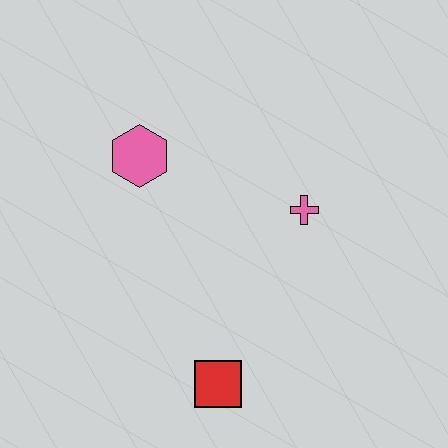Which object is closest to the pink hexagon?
The pink cross is closest to the pink hexagon.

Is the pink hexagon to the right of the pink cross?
No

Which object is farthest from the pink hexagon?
The red square is farthest from the pink hexagon.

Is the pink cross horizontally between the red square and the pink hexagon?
No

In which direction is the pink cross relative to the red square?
The pink cross is above the red square.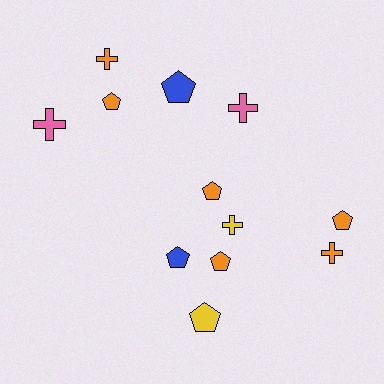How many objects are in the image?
There are 12 objects.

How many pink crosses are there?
There are 2 pink crosses.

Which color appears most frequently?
Orange, with 6 objects.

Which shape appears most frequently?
Pentagon, with 7 objects.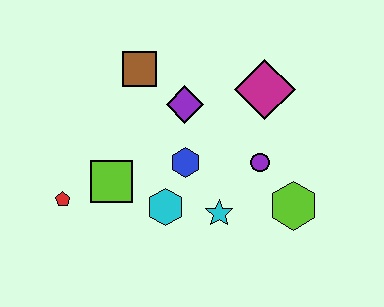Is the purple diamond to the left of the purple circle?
Yes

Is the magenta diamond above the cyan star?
Yes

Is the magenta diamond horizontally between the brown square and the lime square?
No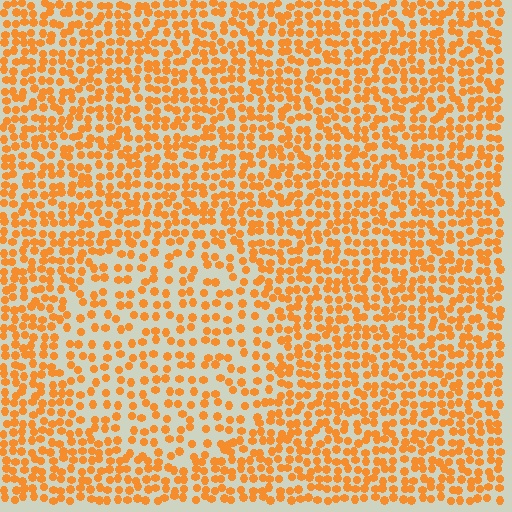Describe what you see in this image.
The image contains small orange elements arranged at two different densities. A circle-shaped region is visible where the elements are less densely packed than the surrounding area.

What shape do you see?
I see a circle.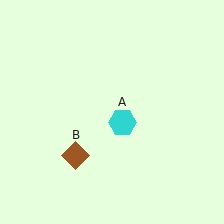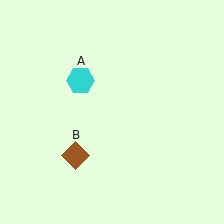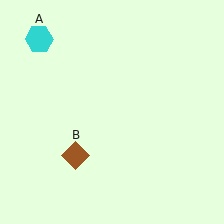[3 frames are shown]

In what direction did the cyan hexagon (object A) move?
The cyan hexagon (object A) moved up and to the left.